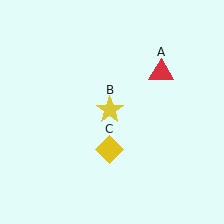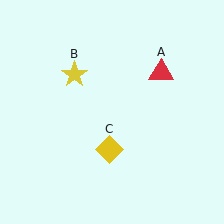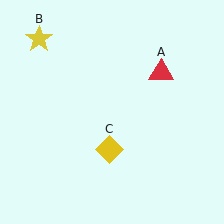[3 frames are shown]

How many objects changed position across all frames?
1 object changed position: yellow star (object B).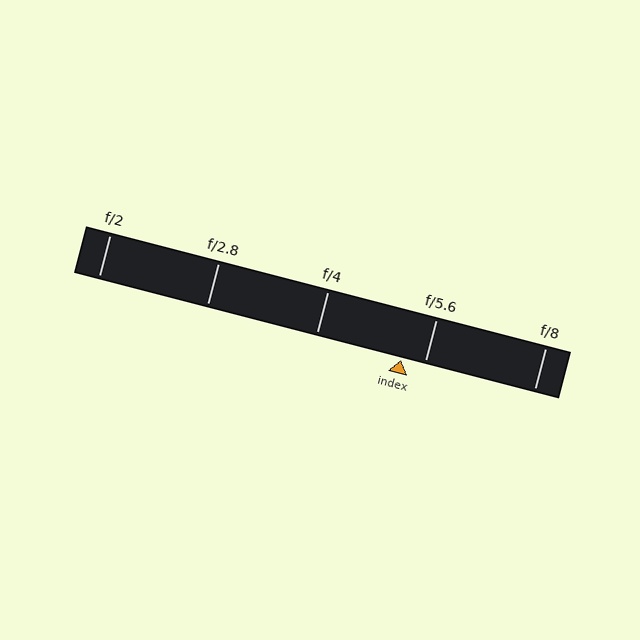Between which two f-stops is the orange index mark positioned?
The index mark is between f/4 and f/5.6.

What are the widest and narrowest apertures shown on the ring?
The widest aperture shown is f/2 and the narrowest is f/8.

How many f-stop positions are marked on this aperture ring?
There are 5 f-stop positions marked.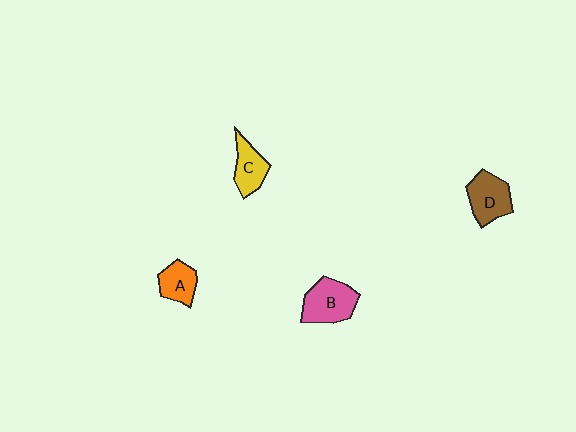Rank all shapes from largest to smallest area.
From largest to smallest: B (pink), D (brown), C (yellow), A (orange).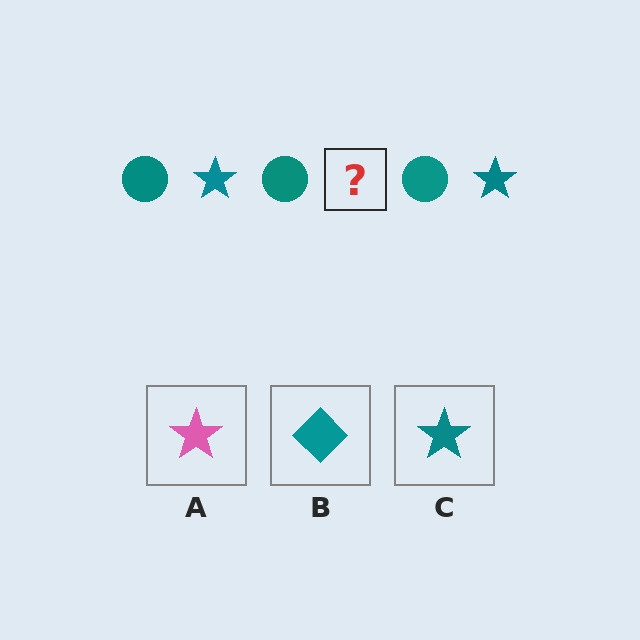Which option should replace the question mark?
Option C.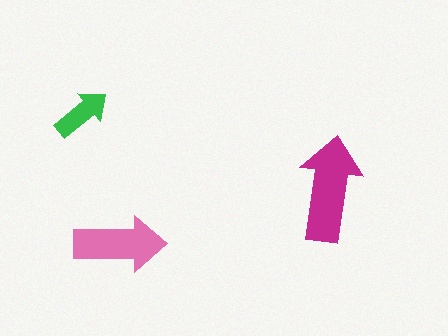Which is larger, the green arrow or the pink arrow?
The pink one.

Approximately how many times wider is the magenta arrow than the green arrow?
About 2 times wider.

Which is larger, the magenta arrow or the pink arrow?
The magenta one.